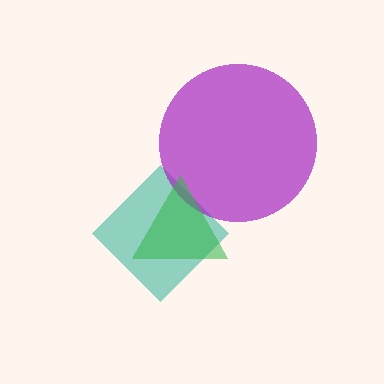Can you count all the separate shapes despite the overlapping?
Yes, there are 3 separate shapes.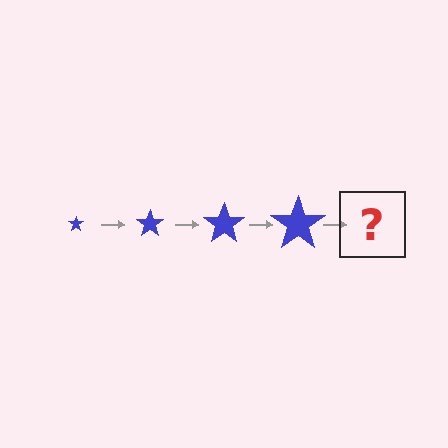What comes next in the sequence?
The next element should be a blue star, larger than the previous one.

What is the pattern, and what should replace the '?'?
The pattern is that the star gets progressively larger each step. The '?' should be a blue star, larger than the previous one.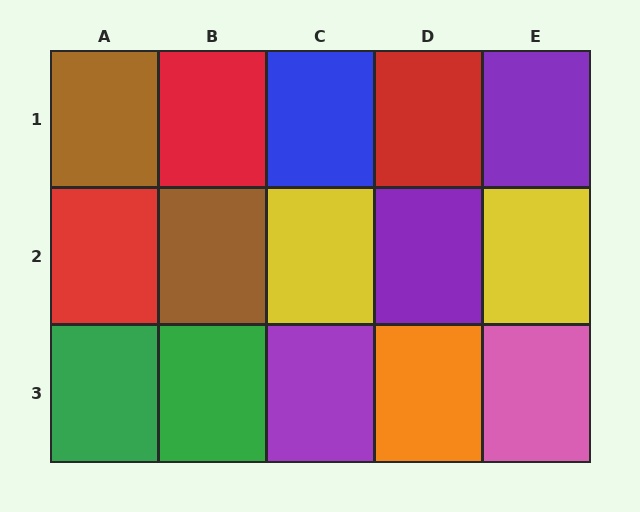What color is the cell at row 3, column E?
Pink.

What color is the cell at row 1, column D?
Red.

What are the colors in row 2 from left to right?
Red, brown, yellow, purple, yellow.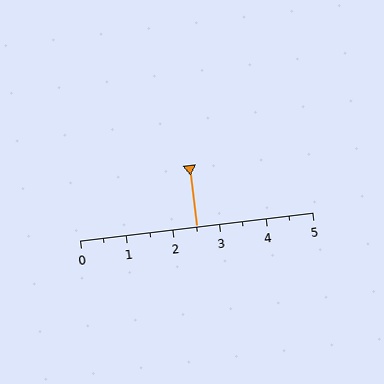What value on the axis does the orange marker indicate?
The marker indicates approximately 2.5.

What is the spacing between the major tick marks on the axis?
The major ticks are spaced 1 apart.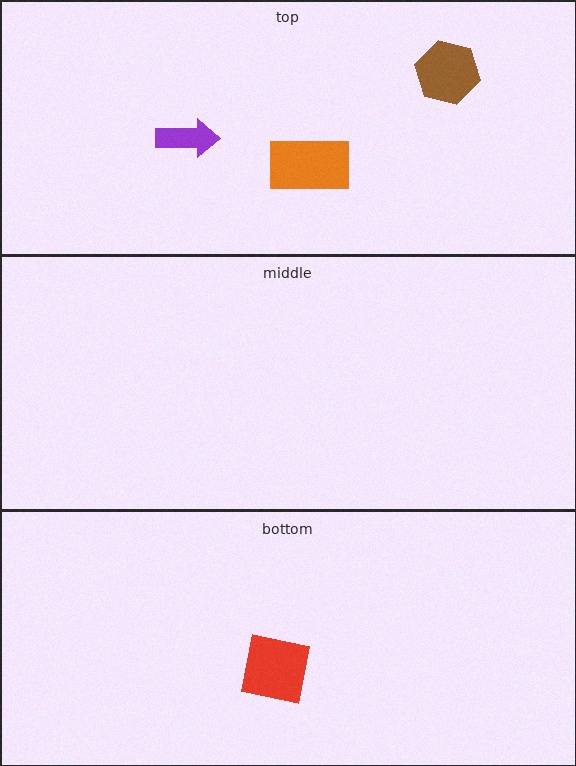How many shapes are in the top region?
3.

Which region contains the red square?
The bottom region.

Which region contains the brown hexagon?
The top region.